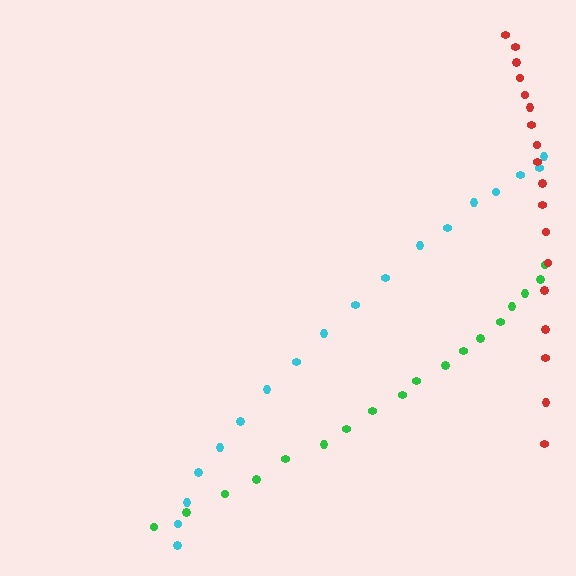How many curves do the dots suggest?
There are 3 distinct paths.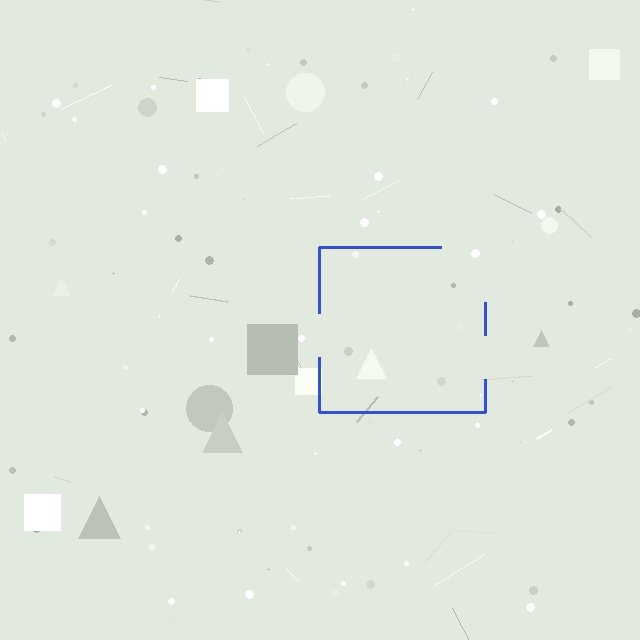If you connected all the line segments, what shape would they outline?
They would outline a square.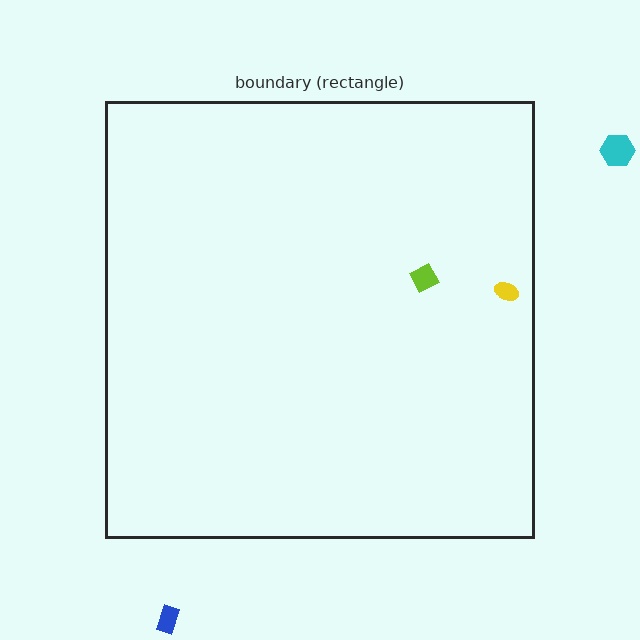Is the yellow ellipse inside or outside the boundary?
Inside.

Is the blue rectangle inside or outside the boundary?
Outside.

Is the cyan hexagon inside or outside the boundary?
Outside.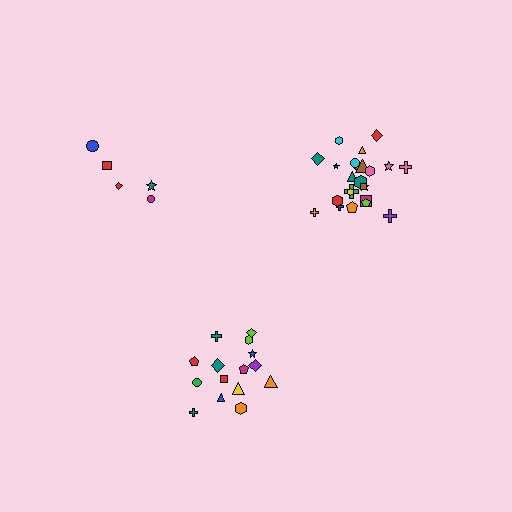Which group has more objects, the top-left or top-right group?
The top-right group.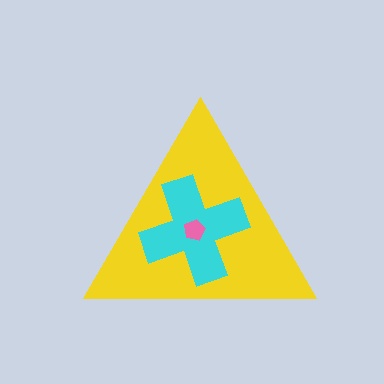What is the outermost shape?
The yellow triangle.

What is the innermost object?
The pink pentagon.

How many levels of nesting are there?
3.